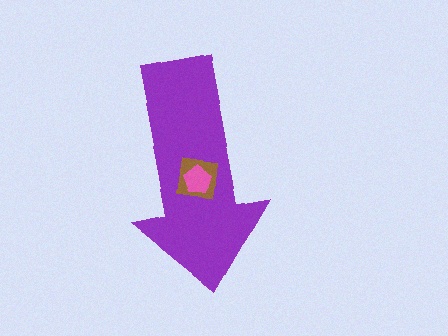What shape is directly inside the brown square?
The pink pentagon.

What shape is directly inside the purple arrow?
The brown square.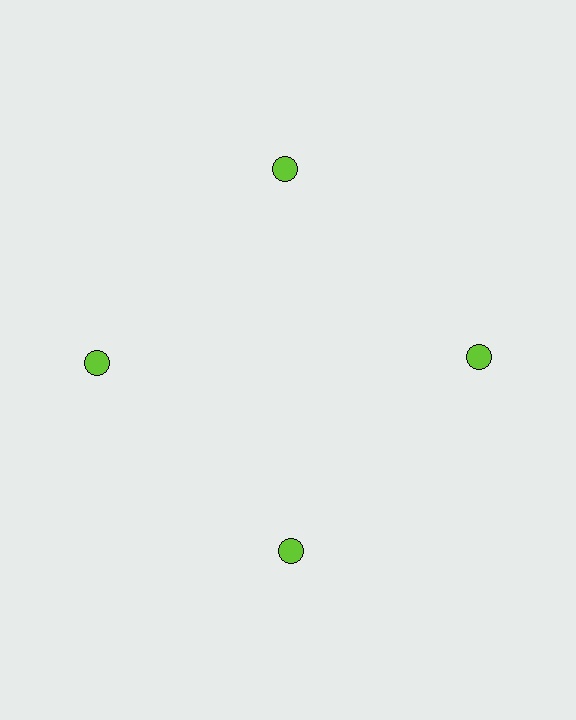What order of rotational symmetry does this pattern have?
This pattern has 4-fold rotational symmetry.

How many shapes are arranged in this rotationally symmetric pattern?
There are 8 shapes, arranged in 4 groups of 2.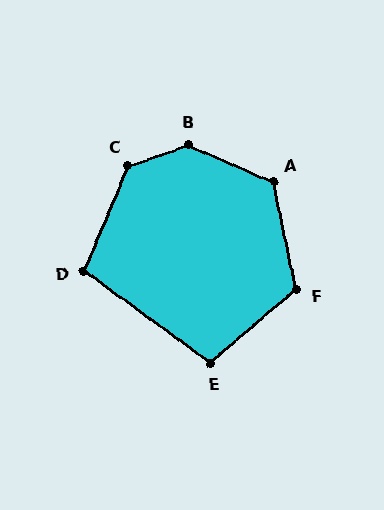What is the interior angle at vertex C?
Approximately 131 degrees (obtuse).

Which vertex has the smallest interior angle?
D, at approximately 103 degrees.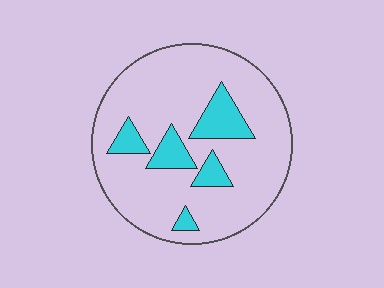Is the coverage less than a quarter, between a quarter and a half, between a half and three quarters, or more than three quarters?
Less than a quarter.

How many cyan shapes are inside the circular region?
5.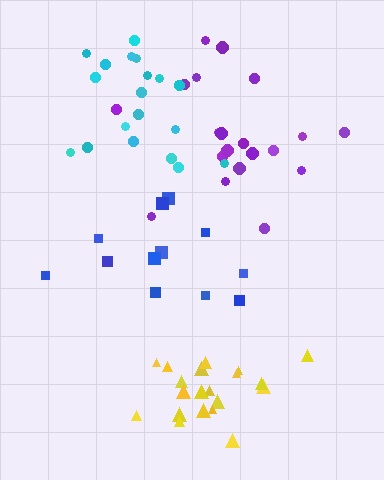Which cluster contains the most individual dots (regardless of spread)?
Purple (20).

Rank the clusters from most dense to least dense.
yellow, cyan, purple, blue.